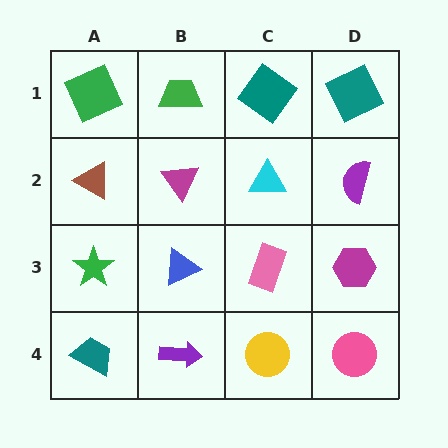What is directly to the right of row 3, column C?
A magenta hexagon.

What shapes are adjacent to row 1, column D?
A purple semicircle (row 2, column D), a teal diamond (row 1, column C).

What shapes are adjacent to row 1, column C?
A cyan triangle (row 2, column C), a green trapezoid (row 1, column B), a teal square (row 1, column D).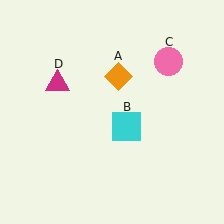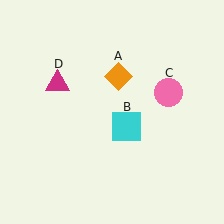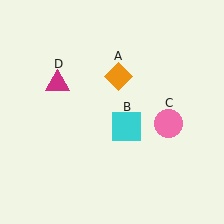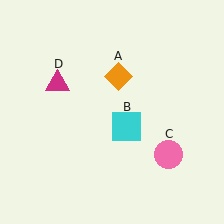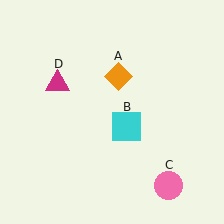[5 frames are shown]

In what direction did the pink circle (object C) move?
The pink circle (object C) moved down.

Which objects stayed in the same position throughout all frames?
Orange diamond (object A) and cyan square (object B) and magenta triangle (object D) remained stationary.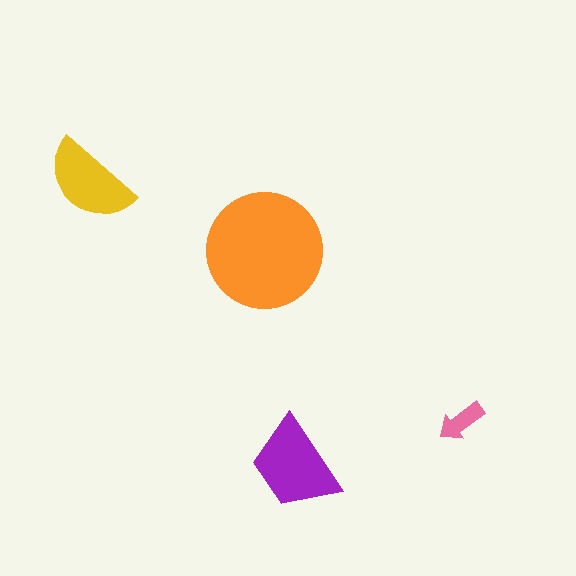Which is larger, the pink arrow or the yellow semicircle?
The yellow semicircle.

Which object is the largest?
The orange circle.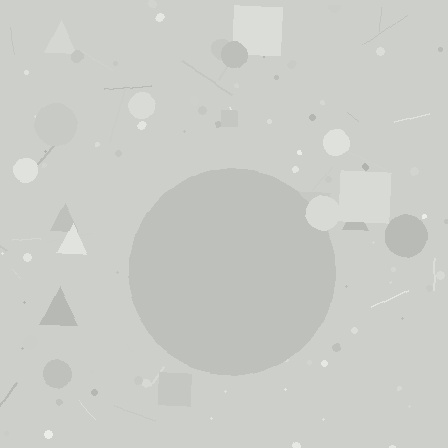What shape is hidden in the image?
A circle is hidden in the image.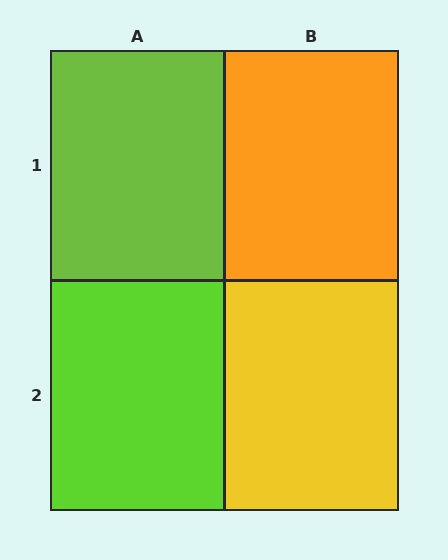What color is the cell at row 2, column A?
Lime.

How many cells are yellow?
1 cell is yellow.